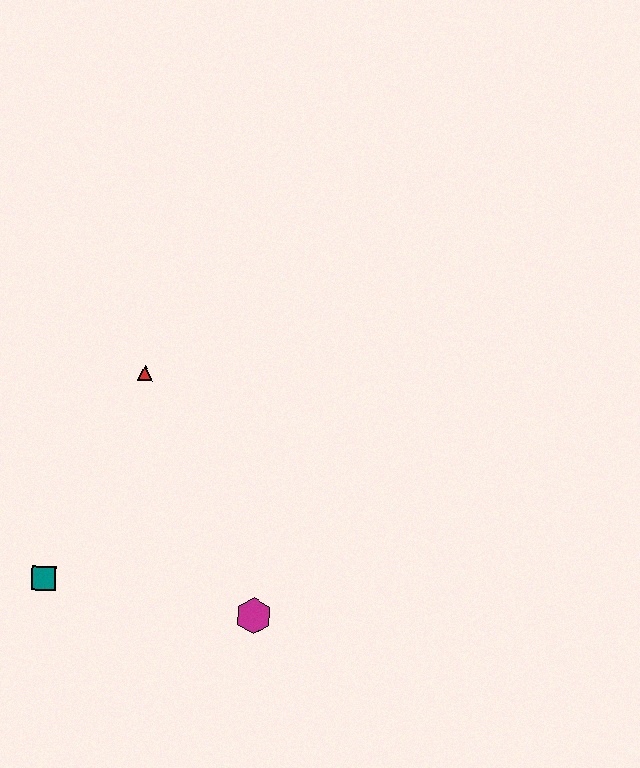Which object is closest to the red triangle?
The teal square is closest to the red triangle.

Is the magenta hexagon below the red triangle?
Yes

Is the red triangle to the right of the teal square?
Yes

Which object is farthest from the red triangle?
The magenta hexagon is farthest from the red triangle.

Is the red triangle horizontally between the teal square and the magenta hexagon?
Yes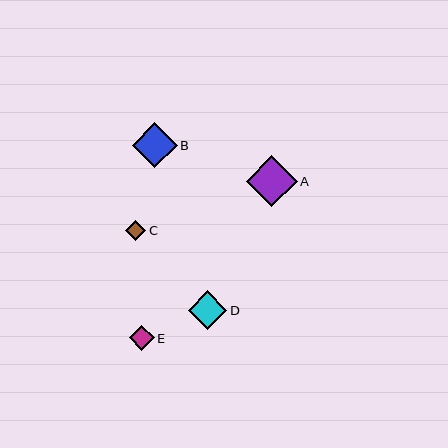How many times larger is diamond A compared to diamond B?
Diamond A is approximately 1.1 times the size of diamond B.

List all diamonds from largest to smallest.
From largest to smallest: A, B, D, E, C.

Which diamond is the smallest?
Diamond C is the smallest with a size of approximately 20 pixels.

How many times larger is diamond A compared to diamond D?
Diamond A is approximately 1.3 times the size of diamond D.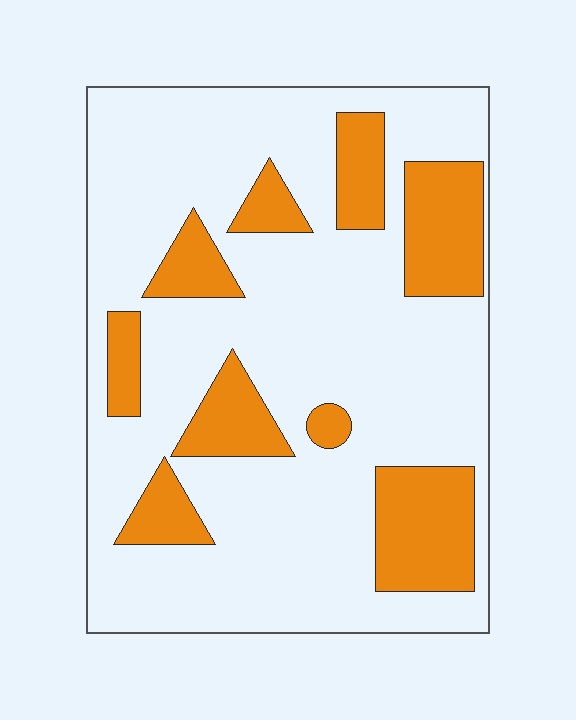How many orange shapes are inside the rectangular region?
9.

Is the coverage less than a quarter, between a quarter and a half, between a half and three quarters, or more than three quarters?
Less than a quarter.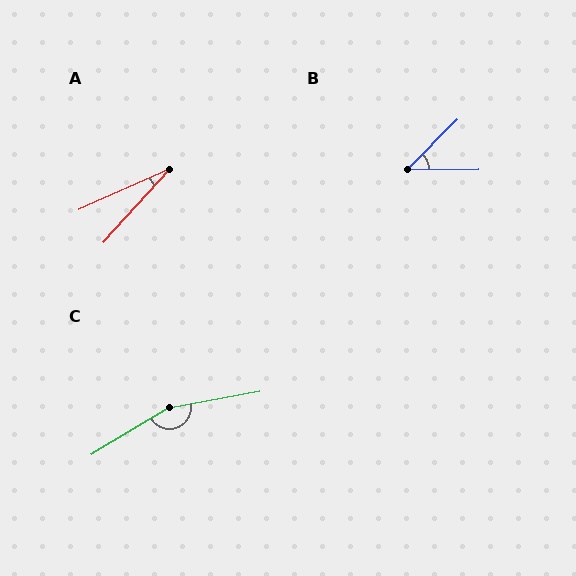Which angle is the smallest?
A, at approximately 23 degrees.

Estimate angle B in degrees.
Approximately 44 degrees.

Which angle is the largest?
C, at approximately 159 degrees.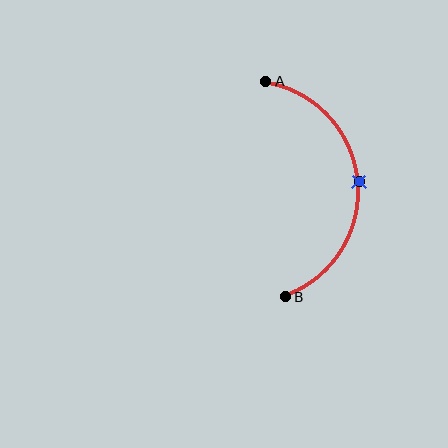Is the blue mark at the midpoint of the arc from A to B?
Yes. The blue mark lies on the arc at equal arc-length from both A and B — it is the arc midpoint.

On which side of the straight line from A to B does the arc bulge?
The arc bulges to the right of the straight line connecting A and B.